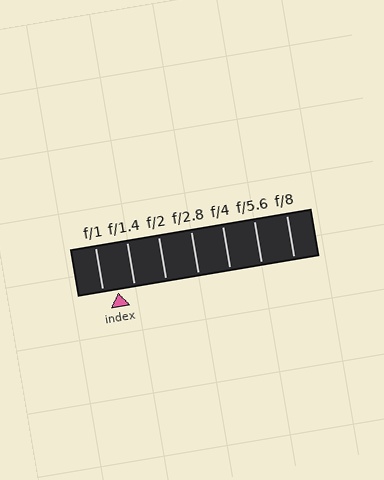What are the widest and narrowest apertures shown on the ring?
The widest aperture shown is f/1 and the narrowest is f/8.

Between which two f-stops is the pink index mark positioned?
The index mark is between f/1 and f/1.4.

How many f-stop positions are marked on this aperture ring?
There are 7 f-stop positions marked.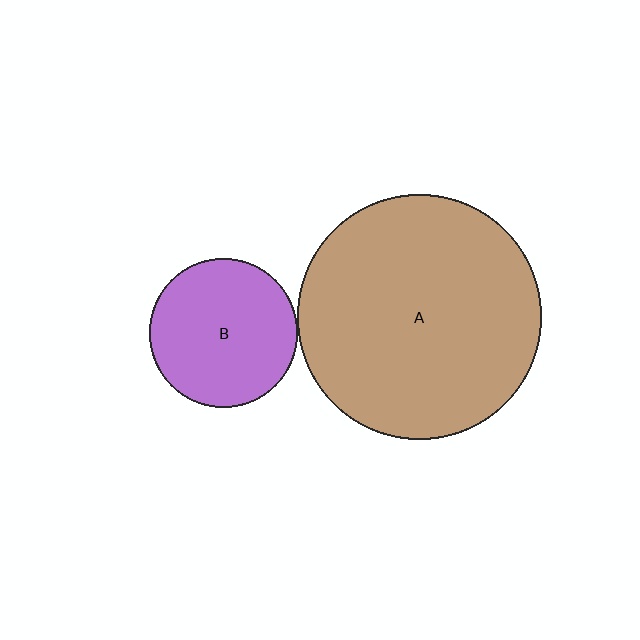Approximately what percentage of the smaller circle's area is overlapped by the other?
Approximately 5%.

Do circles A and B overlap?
Yes.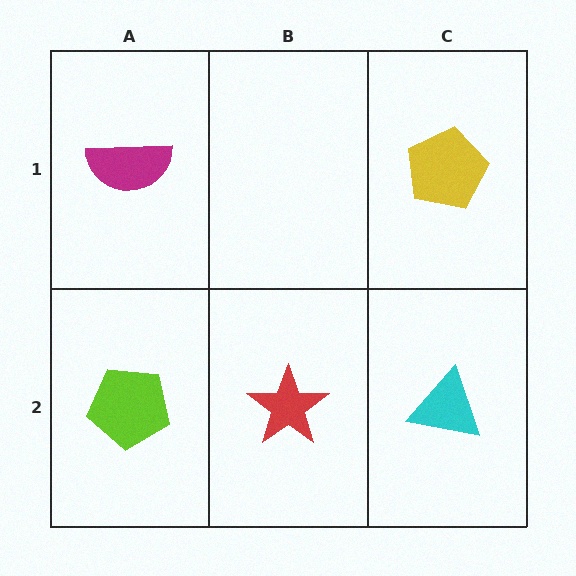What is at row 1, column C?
A yellow pentagon.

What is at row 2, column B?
A red star.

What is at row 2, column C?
A cyan triangle.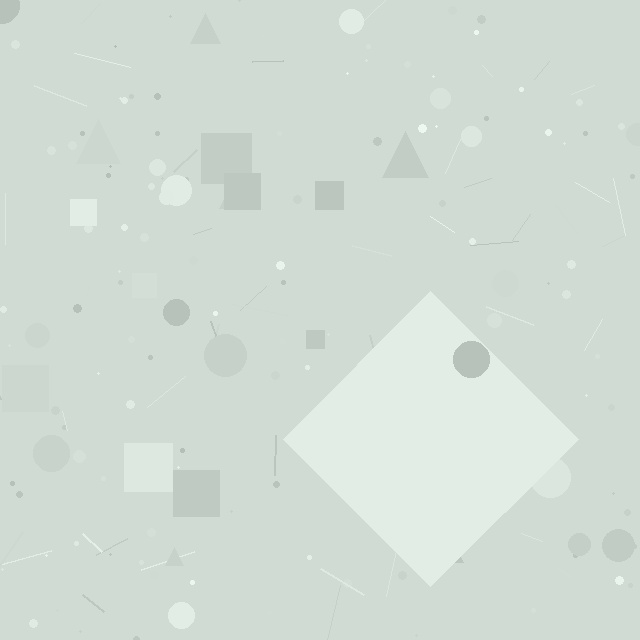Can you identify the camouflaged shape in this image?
The camouflaged shape is a diamond.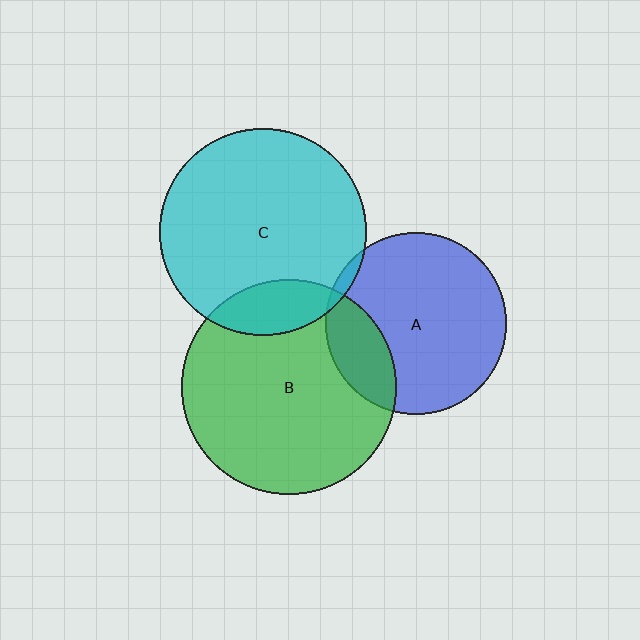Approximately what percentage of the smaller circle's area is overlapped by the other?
Approximately 20%.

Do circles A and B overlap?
Yes.